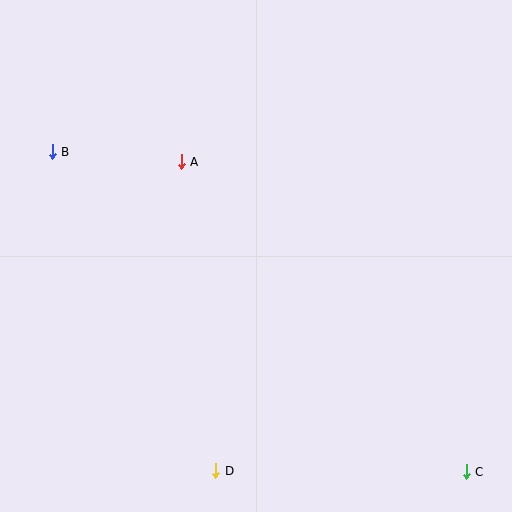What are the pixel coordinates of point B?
Point B is at (52, 152).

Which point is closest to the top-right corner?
Point A is closest to the top-right corner.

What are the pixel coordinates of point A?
Point A is at (181, 162).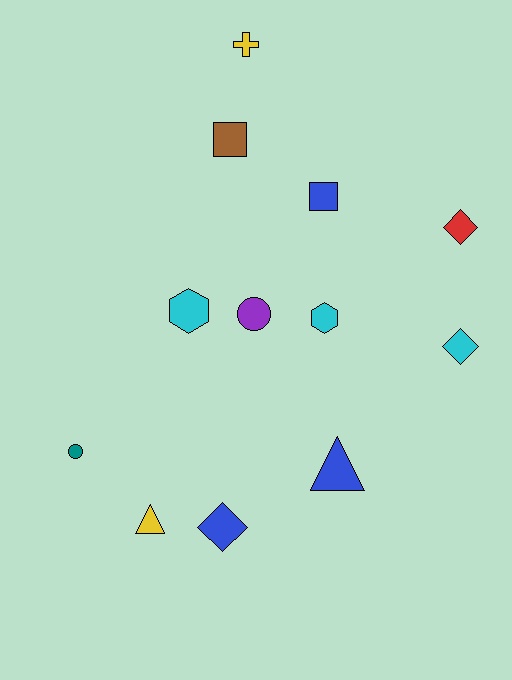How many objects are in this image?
There are 12 objects.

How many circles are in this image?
There are 2 circles.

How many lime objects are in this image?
There are no lime objects.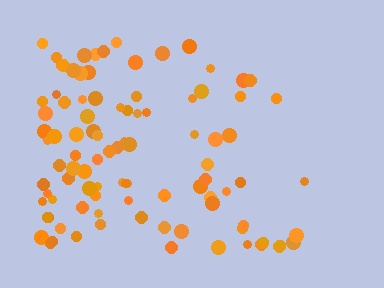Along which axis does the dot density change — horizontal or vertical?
Horizontal.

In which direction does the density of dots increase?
From right to left, with the left side densest.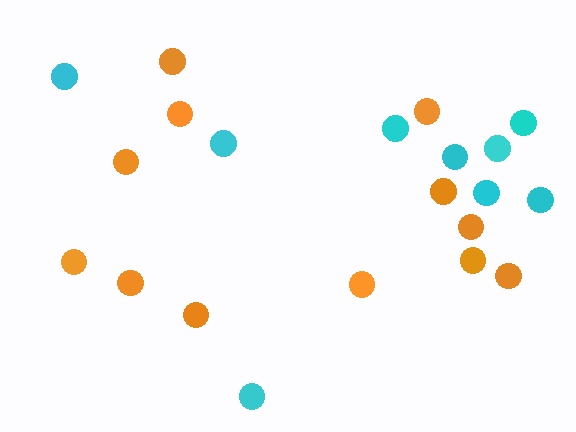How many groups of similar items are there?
There are 2 groups: one group of orange circles (12) and one group of cyan circles (9).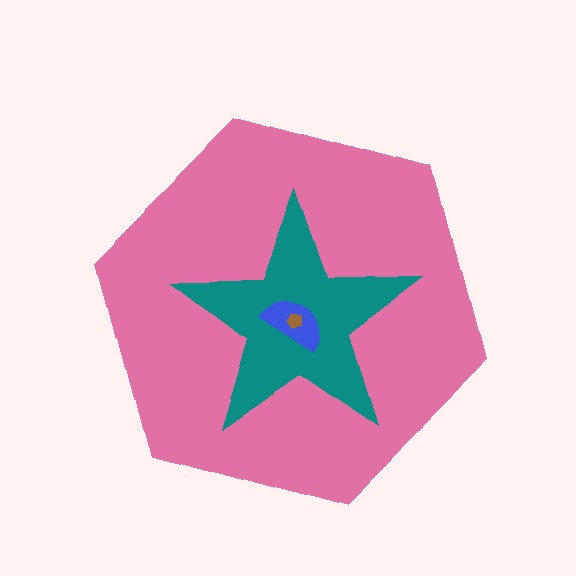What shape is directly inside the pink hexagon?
The teal star.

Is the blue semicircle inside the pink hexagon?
Yes.